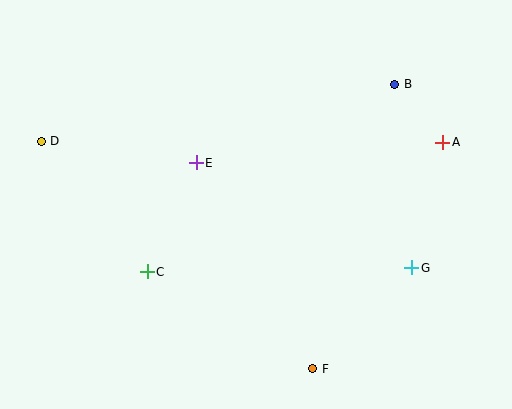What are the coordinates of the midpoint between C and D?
The midpoint between C and D is at (94, 207).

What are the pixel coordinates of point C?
Point C is at (147, 272).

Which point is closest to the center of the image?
Point E at (196, 163) is closest to the center.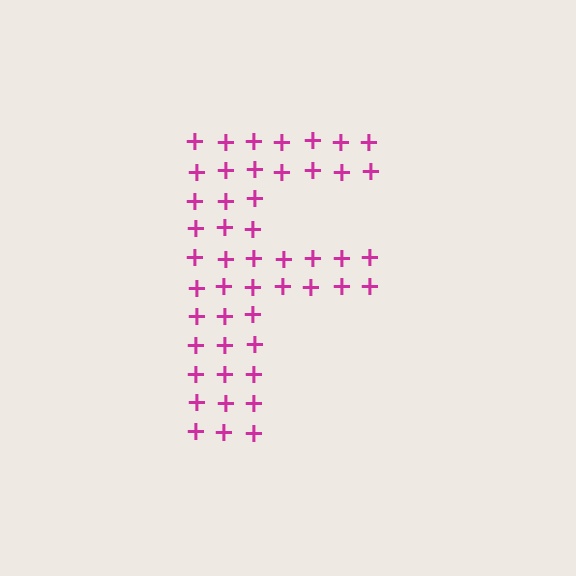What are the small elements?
The small elements are plus signs.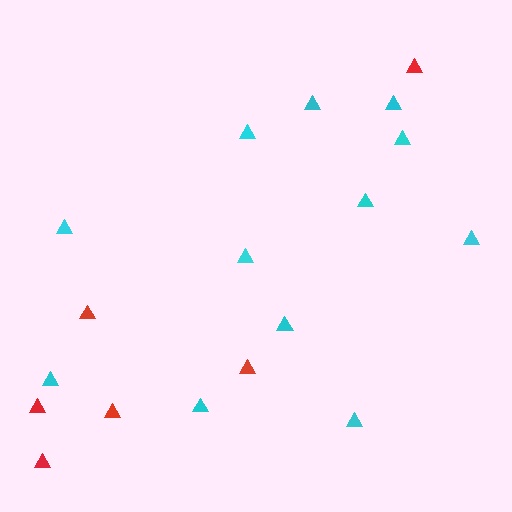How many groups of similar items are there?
There are 2 groups: one group of red triangles (6) and one group of cyan triangles (12).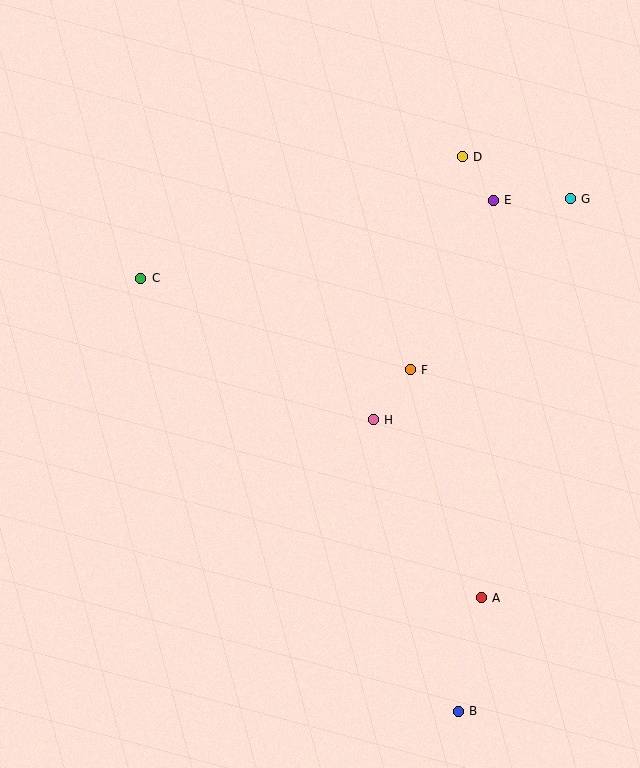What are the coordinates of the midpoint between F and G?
The midpoint between F and G is at (490, 284).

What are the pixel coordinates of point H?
Point H is at (373, 420).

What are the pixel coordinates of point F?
Point F is at (410, 370).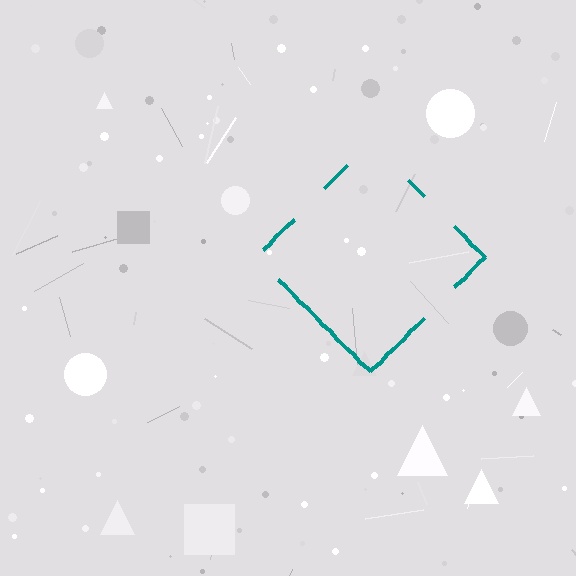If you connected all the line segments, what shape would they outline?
They would outline a diamond.